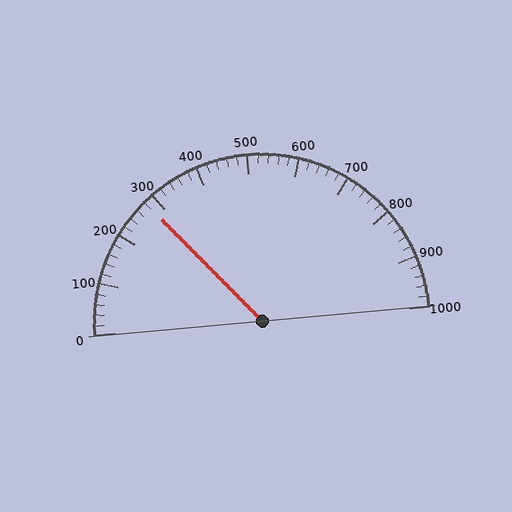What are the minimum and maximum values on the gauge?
The gauge ranges from 0 to 1000.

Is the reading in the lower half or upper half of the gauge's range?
The reading is in the lower half of the range (0 to 1000).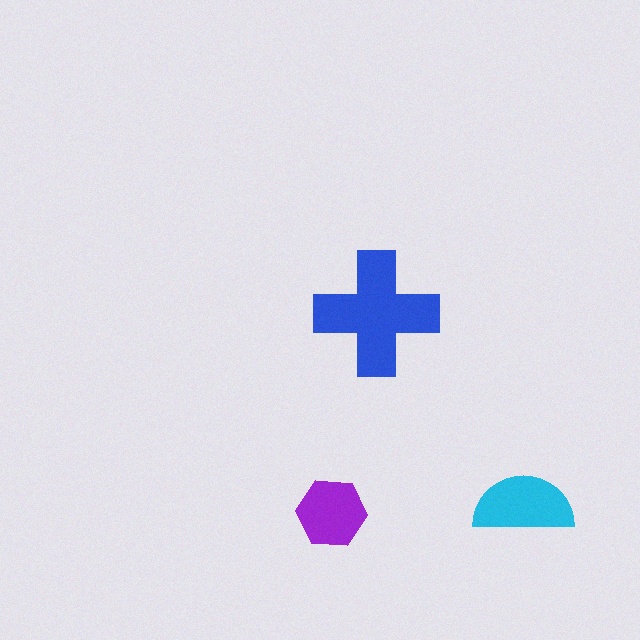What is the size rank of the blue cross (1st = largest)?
1st.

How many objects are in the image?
There are 3 objects in the image.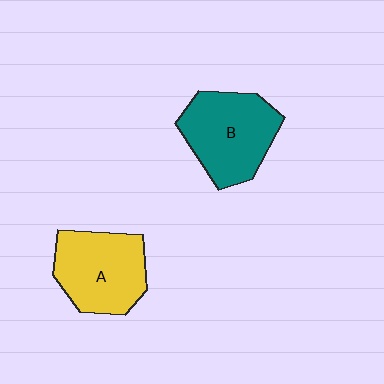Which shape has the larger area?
Shape B (teal).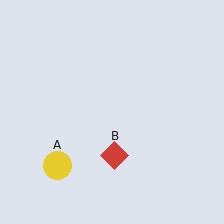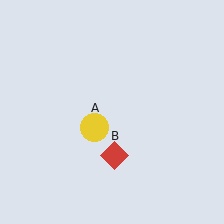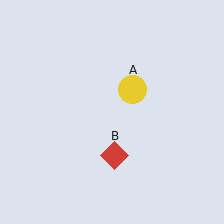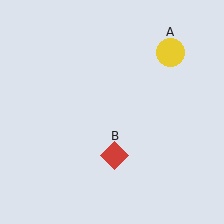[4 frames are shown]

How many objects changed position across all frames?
1 object changed position: yellow circle (object A).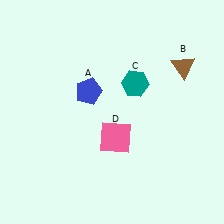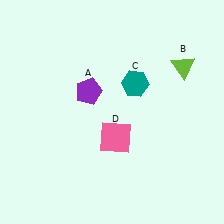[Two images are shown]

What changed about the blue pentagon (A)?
In Image 1, A is blue. In Image 2, it changed to purple.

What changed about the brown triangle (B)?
In Image 1, B is brown. In Image 2, it changed to lime.